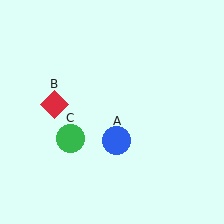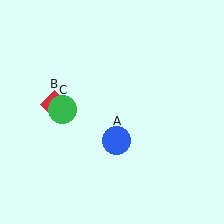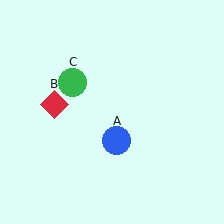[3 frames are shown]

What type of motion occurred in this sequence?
The green circle (object C) rotated clockwise around the center of the scene.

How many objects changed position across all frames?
1 object changed position: green circle (object C).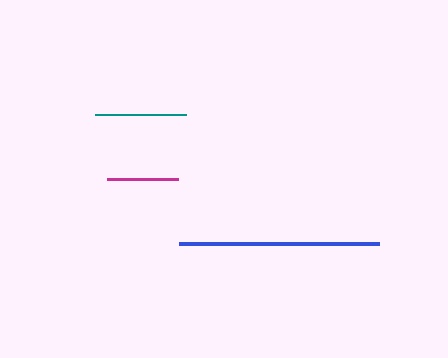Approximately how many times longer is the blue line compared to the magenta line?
The blue line is approximately 2.8 times the length of the magenta line.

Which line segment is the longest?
The blue line is the longest at approximately 200 pixels.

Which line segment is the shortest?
The magenta line is the shortest at approximately 71 pixels.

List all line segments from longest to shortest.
From longest to shortest: blue, teal, magenta.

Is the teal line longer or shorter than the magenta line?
The teal line is longer than the magenta line.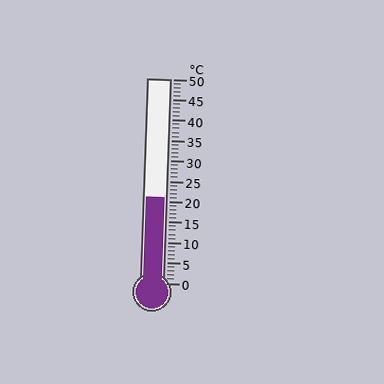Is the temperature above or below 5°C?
The temperature is above 5°C.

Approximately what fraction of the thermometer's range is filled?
The thermometer is filled to approximately 40% of its range.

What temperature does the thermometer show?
The thermometer shows approximately 21°C.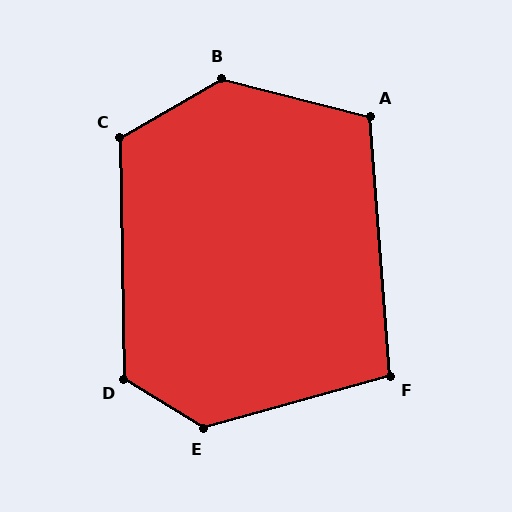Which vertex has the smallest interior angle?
F, at approximately 101 degrees.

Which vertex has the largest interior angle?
B, at approximately 136 degrees.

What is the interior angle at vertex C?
Approximately 119 degrees (obtuse).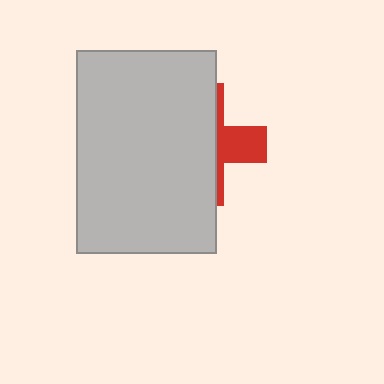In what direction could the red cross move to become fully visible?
The red cross could move right. That would shift it out from behind the light gray rectangle entirely.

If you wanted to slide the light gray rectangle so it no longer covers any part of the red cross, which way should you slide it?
Slide it left — that is the most direct way to separate the two shapes.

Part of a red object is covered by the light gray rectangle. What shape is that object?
It is a cross.